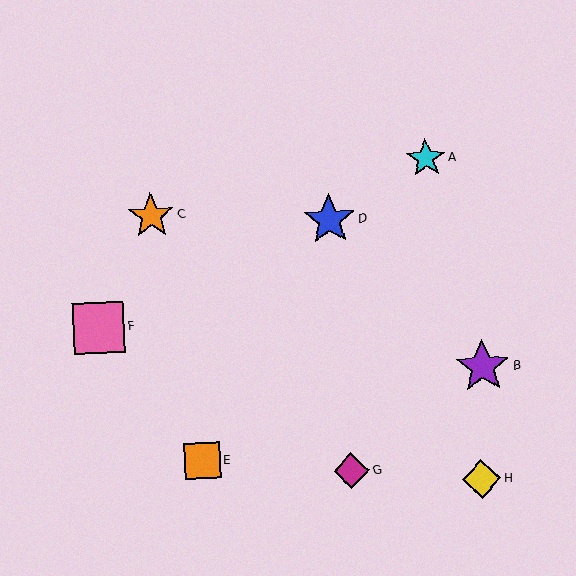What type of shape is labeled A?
Shape A is a cyan star.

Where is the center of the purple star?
The center of the purple star is at (483, 367).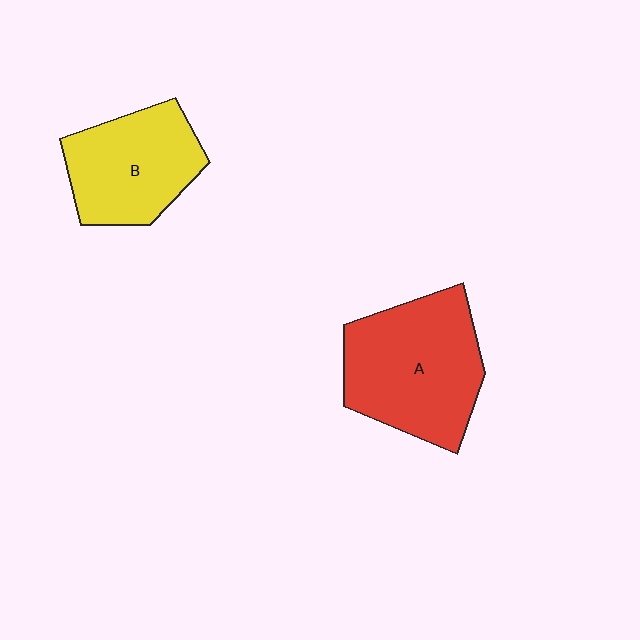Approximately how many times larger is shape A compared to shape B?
Approximately 1.3 times.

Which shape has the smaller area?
Shape B (yellow).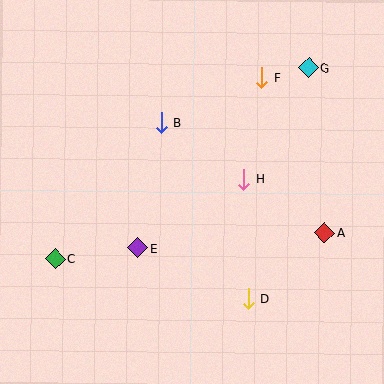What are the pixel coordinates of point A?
Point A is at (324, 233).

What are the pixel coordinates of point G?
Point G is at (309, 68).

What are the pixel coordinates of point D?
Point D is at (248, 298).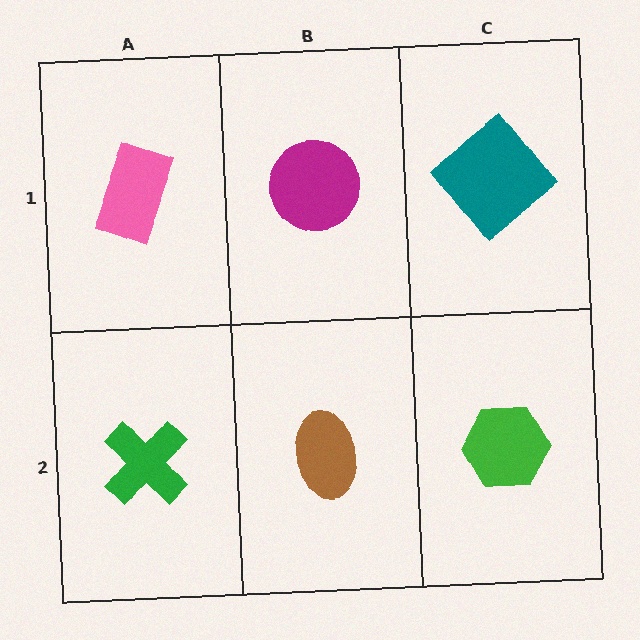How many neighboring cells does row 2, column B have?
3.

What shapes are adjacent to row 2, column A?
A pink rectangle (row 1, column A), a brown ellipse (row 2, column B).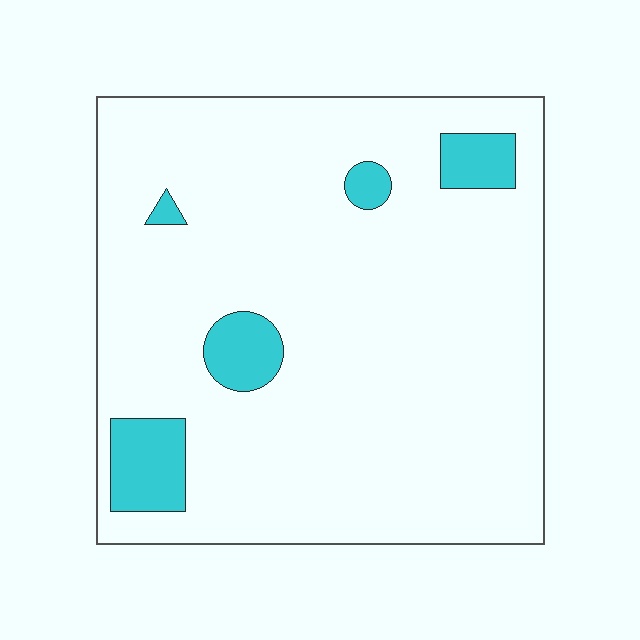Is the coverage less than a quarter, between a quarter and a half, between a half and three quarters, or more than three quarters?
Less than a quarter.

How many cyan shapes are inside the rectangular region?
5.